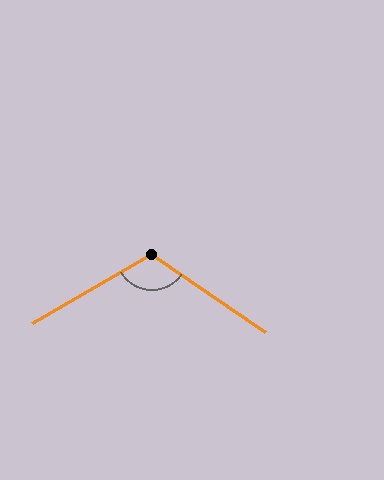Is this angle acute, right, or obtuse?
It is obtuse.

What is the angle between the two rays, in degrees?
Approximately 115 degrees.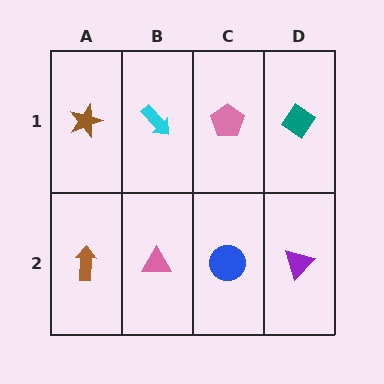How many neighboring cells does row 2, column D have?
2.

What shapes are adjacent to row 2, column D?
A teal diamond (row 1, column D), a blue circle (row 2, column C).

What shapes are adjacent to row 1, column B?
A pink triangle (row 2, column B), a brown star (row 1, column A), a pink pentagon (row 1, column C).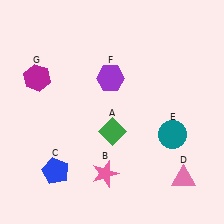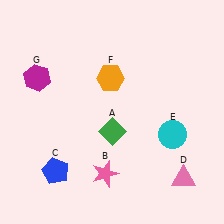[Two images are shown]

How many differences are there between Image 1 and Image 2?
There are 2 differences between the two images.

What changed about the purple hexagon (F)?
In Image 1, F is purple. In Image 2, it changed to orange.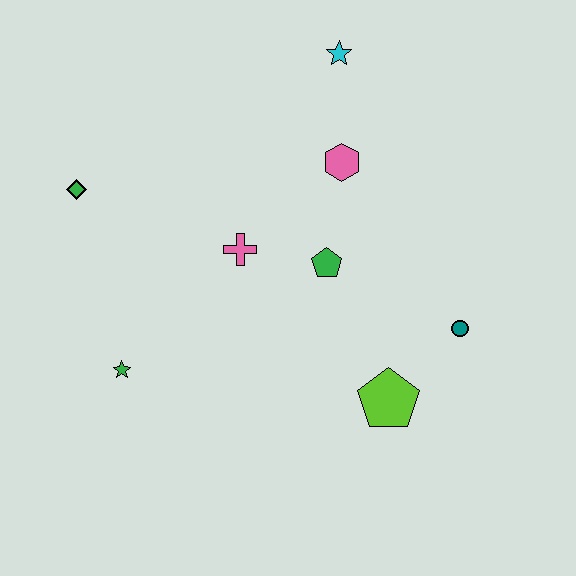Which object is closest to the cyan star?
The pink hexagon is closest to the cyan star.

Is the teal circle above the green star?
Yes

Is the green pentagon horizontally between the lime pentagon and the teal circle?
No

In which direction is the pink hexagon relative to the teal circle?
The pink hexagon is above the teal circle.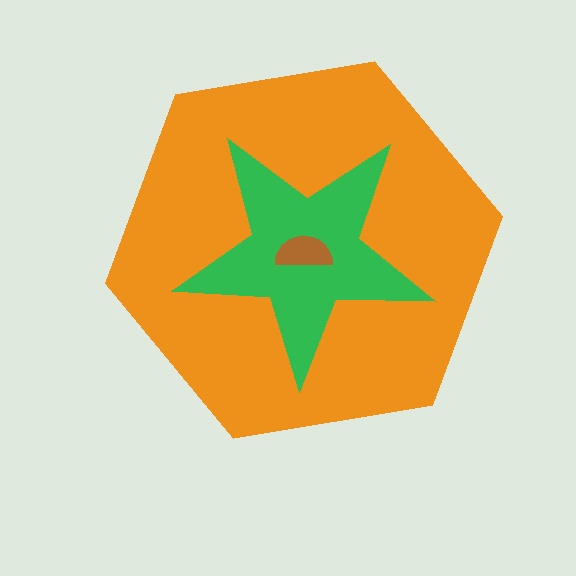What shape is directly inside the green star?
The brown semicircle.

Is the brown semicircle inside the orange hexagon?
Yes.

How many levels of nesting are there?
3.